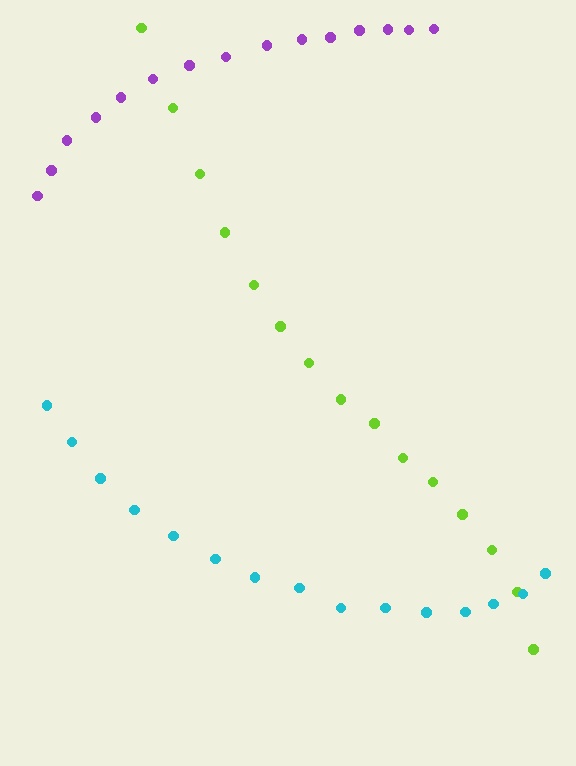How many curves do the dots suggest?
There are 3 distinct paths.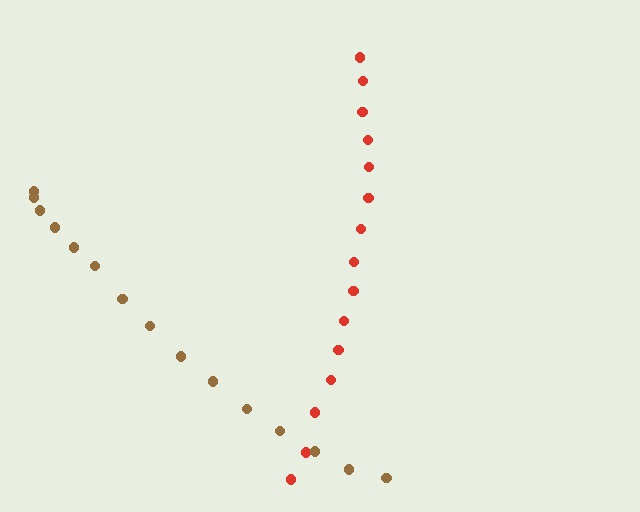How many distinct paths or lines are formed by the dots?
There are 2 distinct paths.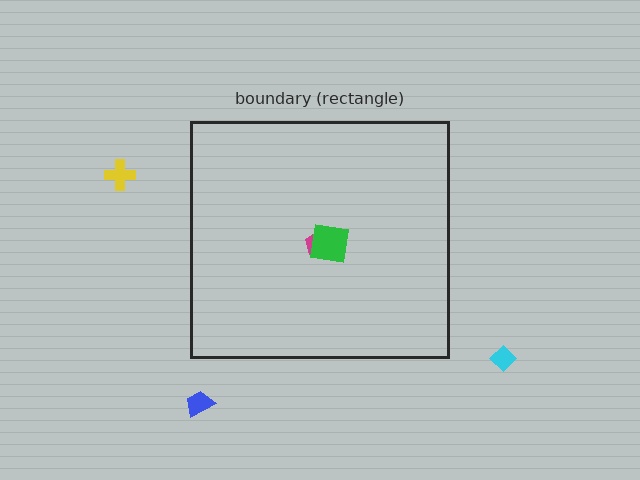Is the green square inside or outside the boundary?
Inside.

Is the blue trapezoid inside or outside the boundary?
Outside.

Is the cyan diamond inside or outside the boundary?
Outside.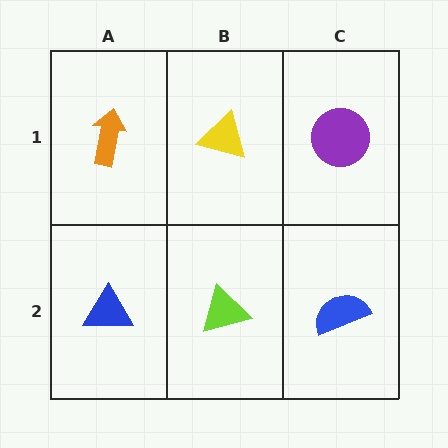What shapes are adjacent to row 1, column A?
A blue triangle (row 2, column A), a yellow triangle (row 1, column B).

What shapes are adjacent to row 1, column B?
A lime triangle (row 2, column B), an orange arrow (row 1, column A), a purple circle (row 1, column C).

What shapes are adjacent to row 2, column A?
An orange arrow (row 1, column A), a lime triangle (row 2, column B).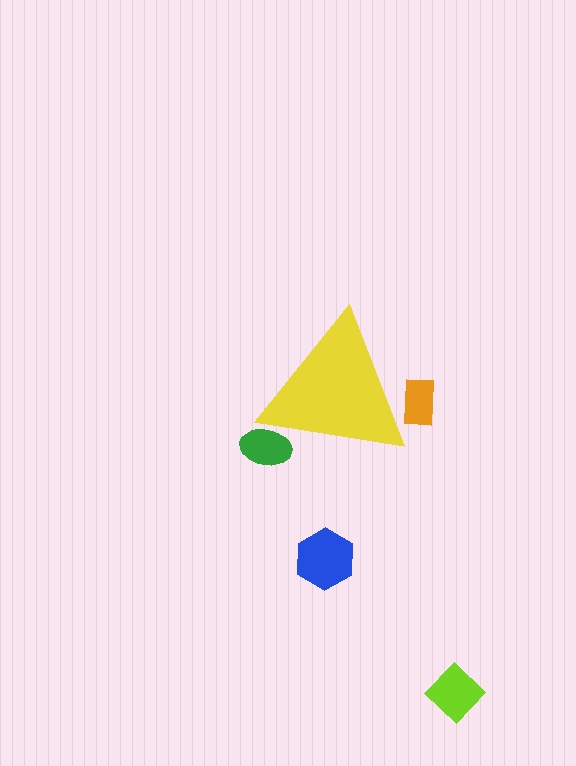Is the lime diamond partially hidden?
No, the lime diamond is fully visible.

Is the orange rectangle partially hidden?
Yes, the orange rectangle is partially hidden behind the yellow triangle.